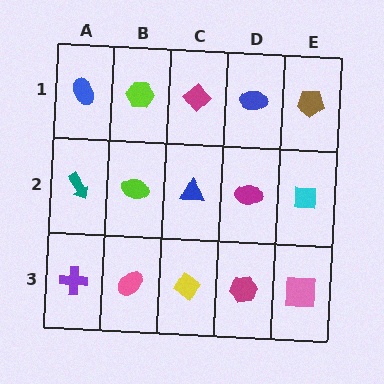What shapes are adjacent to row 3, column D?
A magenta ellipse (row 2, column D), a yellow diamond (row 3, column C), a pink square (row 3, column E).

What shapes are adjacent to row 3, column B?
A lime ellipse (row 2, column B), a purple cross (row 3, column A), a yellow diamond (row 3, column C).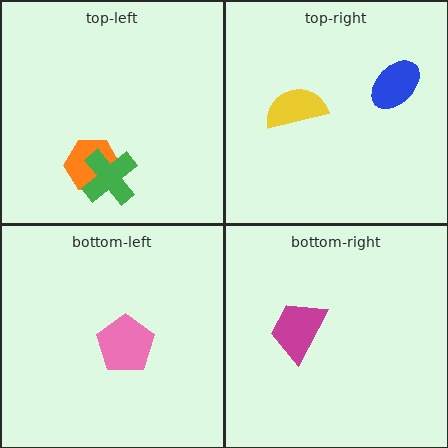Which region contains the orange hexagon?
The top-left region.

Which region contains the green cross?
The top-left region.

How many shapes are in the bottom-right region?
1.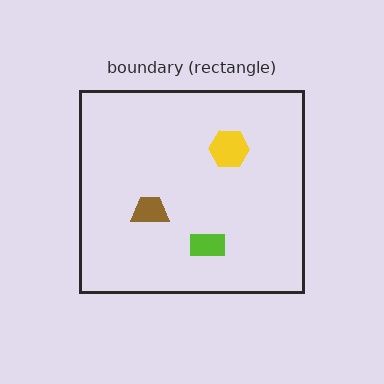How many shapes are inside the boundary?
3 inside, 0 outside.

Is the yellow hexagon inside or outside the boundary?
Inside.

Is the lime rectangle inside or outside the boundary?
Inside.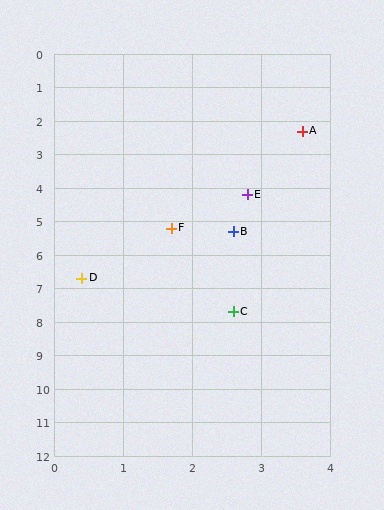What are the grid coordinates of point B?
Point B is at approximately (2.6, 5.3).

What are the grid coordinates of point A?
Point A is at approximately (3.6, 2.3).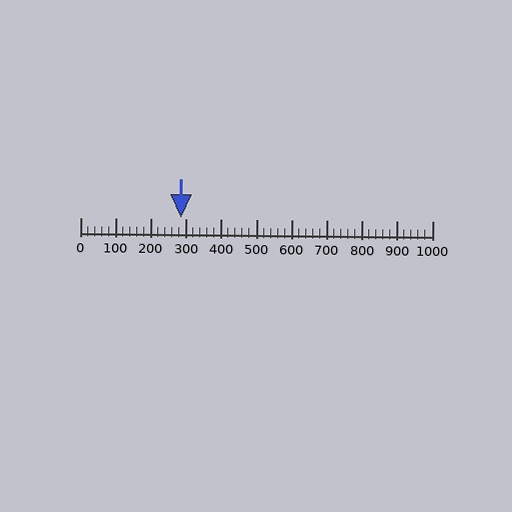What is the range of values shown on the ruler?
The ruler shows values from 0 to 1000.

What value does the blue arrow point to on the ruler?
The blue arrow points to approximately 284.